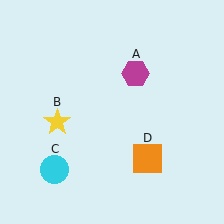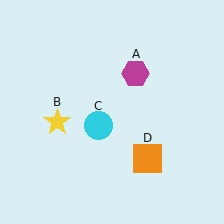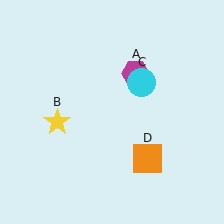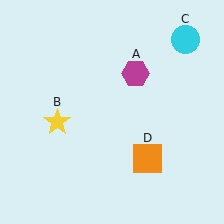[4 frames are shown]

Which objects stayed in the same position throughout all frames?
Magenta hexagon (object A) and yellow star (object B) and orange square (object D) remained stationary.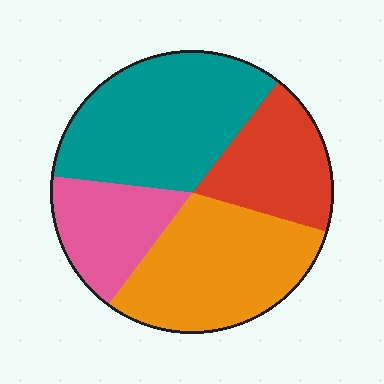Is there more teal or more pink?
Teal.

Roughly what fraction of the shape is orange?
Orange takes up about one third (1/3) of the shape.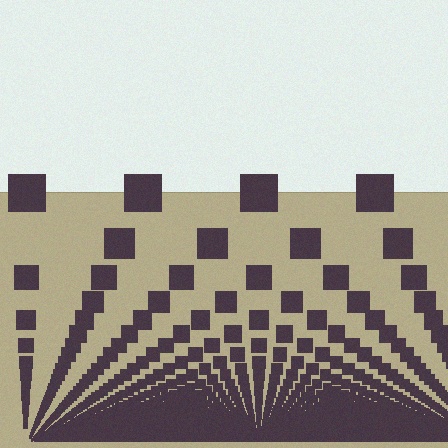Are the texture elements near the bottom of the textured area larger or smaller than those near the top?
Smaller. The gradient is inverted — elements near the bottom are smaller and denser.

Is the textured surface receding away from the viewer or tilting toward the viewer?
The surface appears to tilt toward the viewer. Texture elements get larger and sparser toward the top.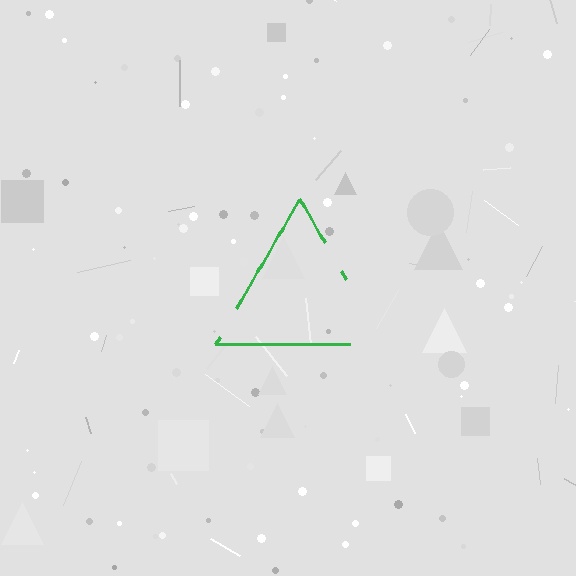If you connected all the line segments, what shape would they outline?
They would outline a triangle.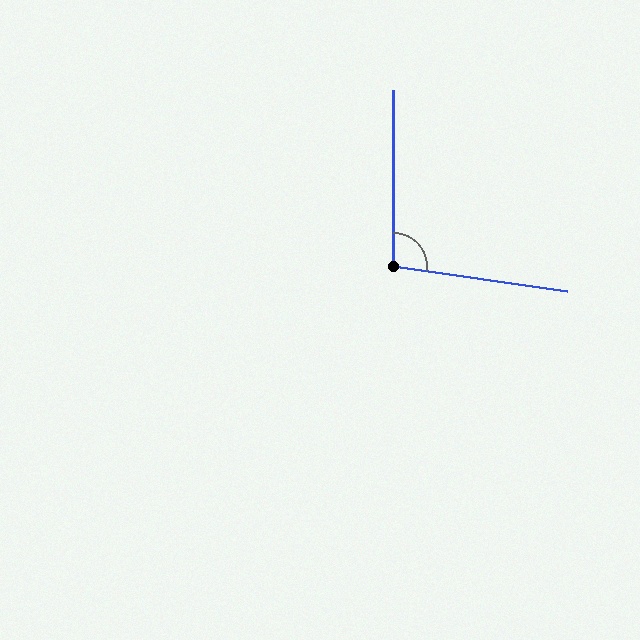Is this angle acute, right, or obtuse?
It is obtuse.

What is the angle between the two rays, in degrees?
Approximately 98 degrees.